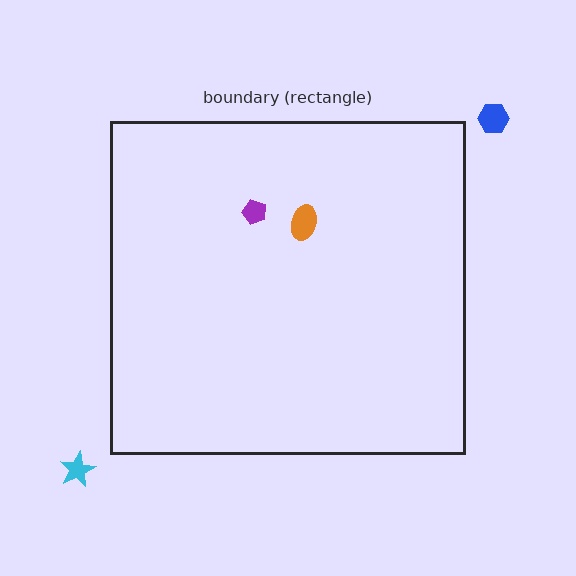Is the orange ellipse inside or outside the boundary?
Inside.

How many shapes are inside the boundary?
2 inside, 2 outside.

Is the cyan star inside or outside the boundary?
Outside.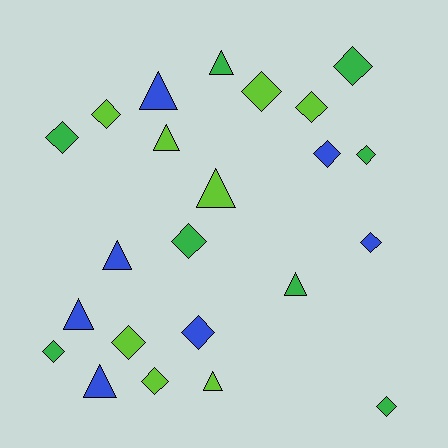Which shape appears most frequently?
Diamond, with 14 objects.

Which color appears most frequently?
Lime, with 8 objects.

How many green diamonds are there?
There are 6 green diamonds.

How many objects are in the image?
There are 23 objects.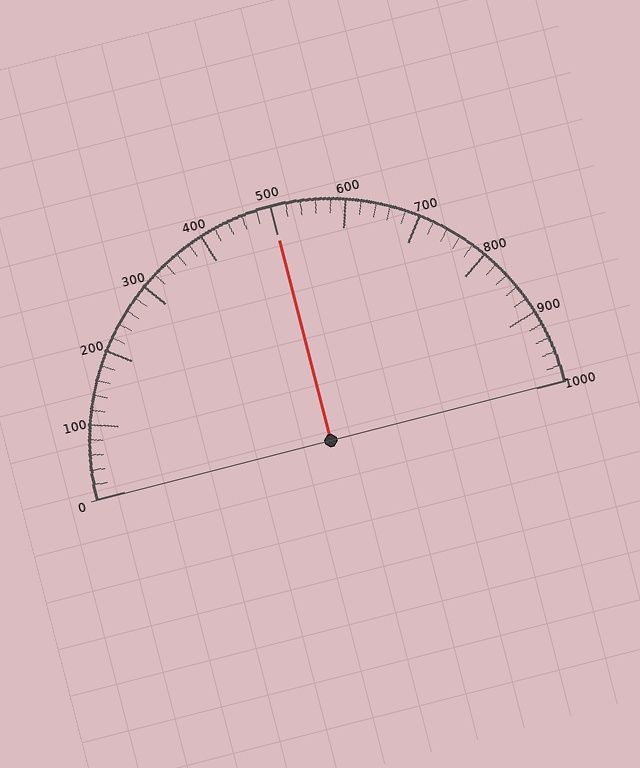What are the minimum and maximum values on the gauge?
The gauge ranges from 0 to 1000.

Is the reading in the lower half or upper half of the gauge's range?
The reading is in the upper half of the range (0 to 1000).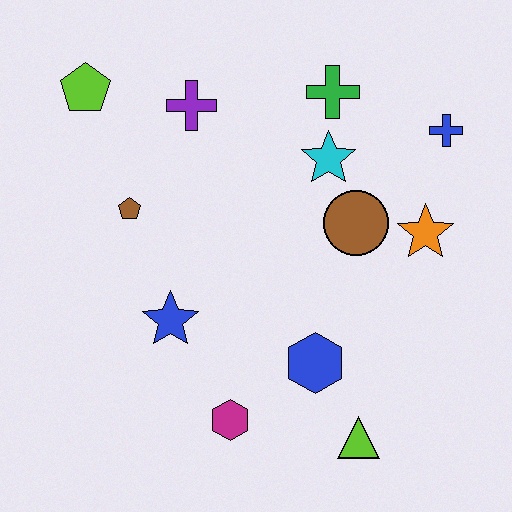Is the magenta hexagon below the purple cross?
Yes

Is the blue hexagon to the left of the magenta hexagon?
No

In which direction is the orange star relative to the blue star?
The orange star is to the right of the blue star.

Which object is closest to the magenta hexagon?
The blue hexagon is closest to the magenta hexagon.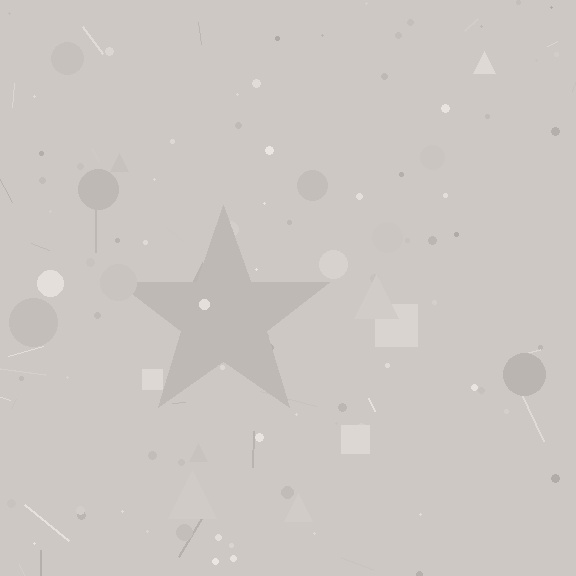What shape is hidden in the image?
A star is hidden in the image.